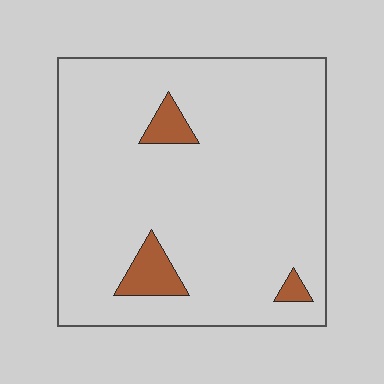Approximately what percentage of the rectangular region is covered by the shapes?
Approximately 5%.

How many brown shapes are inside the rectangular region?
3.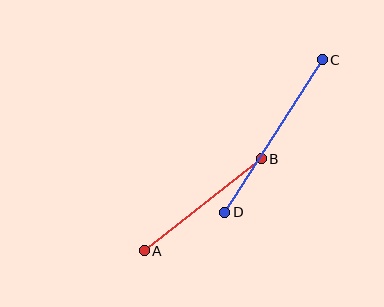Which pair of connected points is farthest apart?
Points C and D are farthest apart.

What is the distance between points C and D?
The distance is approximately 181 pixels.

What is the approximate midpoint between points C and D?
The midpoint is at approximately (274, 136) pixels.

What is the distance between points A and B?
The distance is approximately 149 pixels.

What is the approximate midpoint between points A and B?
The midpoint is at approximately (203, 205) pixels.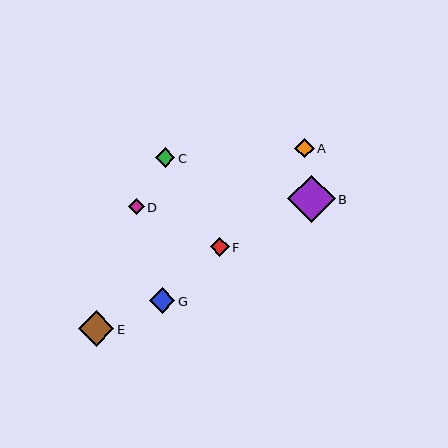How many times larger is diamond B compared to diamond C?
Diamond B is approximately 2.4 times the size of diamond C.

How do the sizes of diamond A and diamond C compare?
Diamond A and diamond C are approximately the same size.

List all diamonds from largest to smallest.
From largest to smallest: B, E, G, A, C, F, D.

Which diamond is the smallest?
Diamond D is the smallest with a size of approximately 16 pixels.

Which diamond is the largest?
Diamond B is the largest with a size of approximately 48 pixels.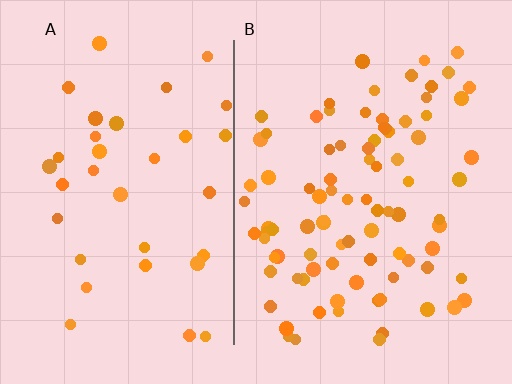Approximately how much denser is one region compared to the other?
Approximately 2.6× — region B over region A.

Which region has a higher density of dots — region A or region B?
B (the right).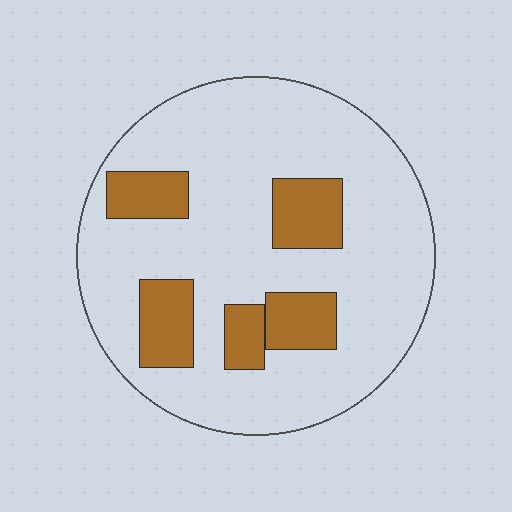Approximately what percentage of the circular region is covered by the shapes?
Approximately 20%.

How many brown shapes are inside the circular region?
5.